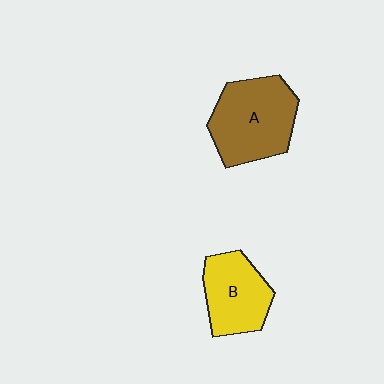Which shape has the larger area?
Shape A (brown).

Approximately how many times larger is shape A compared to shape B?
Approximately 1.4 times.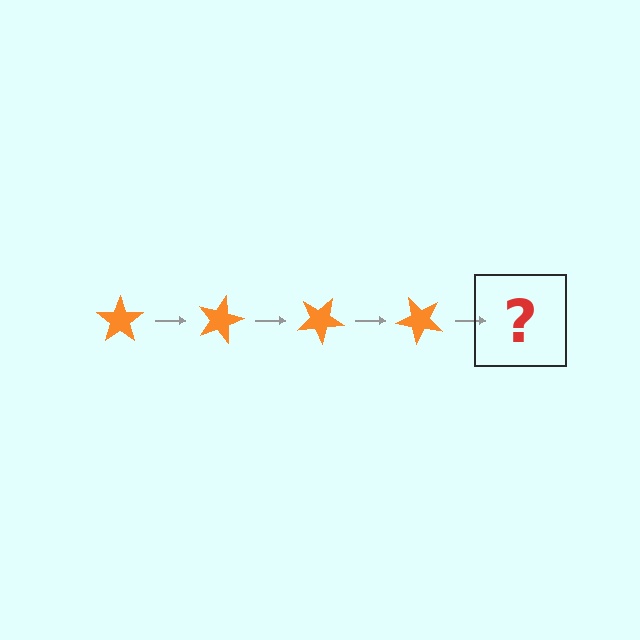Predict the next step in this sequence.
The next step is an orange star rotated 60 degrees.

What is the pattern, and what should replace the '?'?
The pattern is that the star rotates 15 degrees each step. The '?' should be an orange star rotated 60 degrees.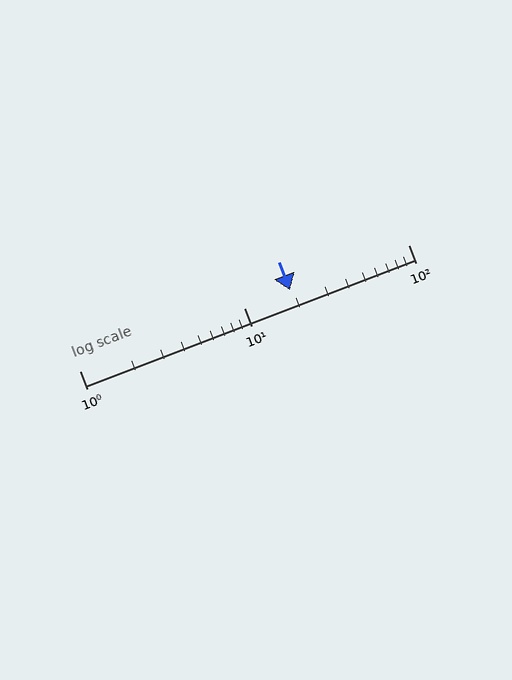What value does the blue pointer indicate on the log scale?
The pointer indicates approximately 19.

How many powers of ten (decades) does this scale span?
The scale spans 2 decades, from 1 to 100.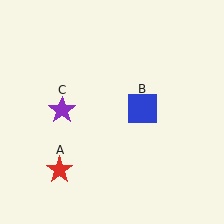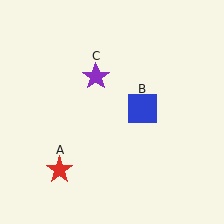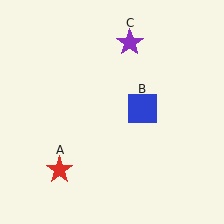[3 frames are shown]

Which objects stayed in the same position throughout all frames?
Red star (object A) and blue square (object B) remained stationary.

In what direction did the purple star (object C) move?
The purple star (object C) moved up and to the right.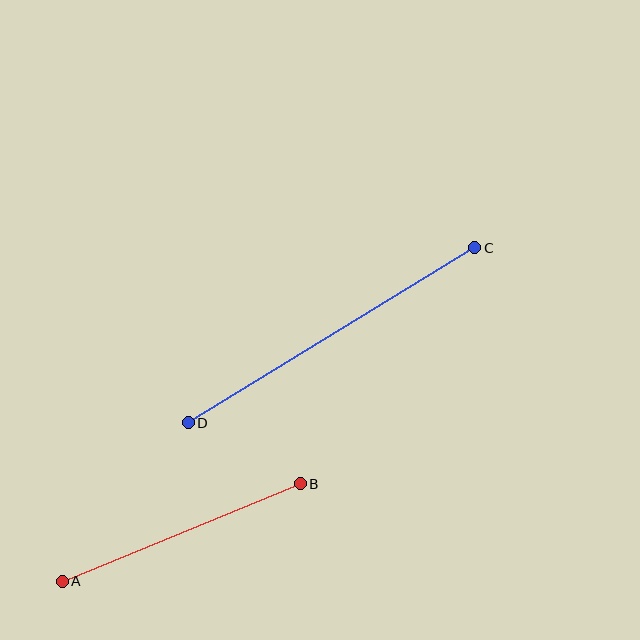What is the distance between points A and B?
The distance is approximately 257 pixels.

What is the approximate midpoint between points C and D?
The midpoint is at approximately (331, 335) pixels.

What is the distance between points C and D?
The distance is approximately 336 pixels.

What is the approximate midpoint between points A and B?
The midpoint is at approximately (181, 533) pixels.